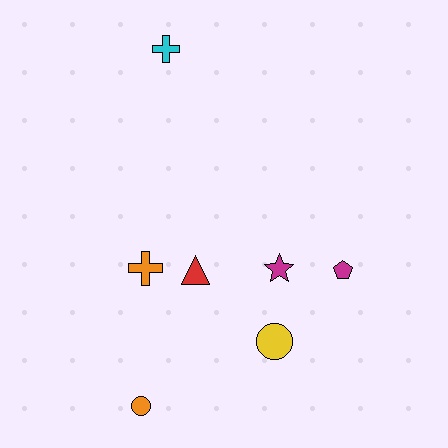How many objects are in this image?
There are 7 objects.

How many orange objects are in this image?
There are 2 orange objects.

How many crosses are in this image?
There are 2 crosses.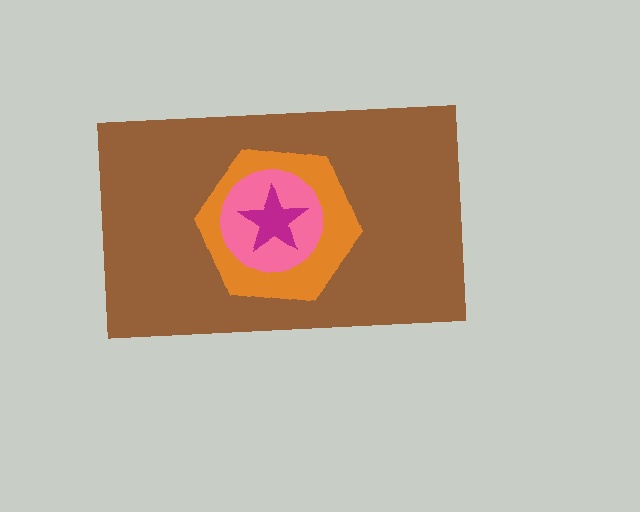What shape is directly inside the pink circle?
The magenta star.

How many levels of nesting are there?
4.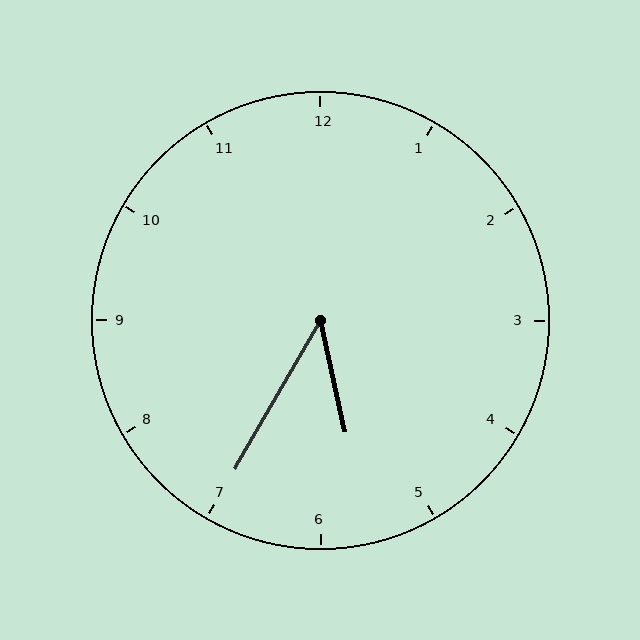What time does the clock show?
5:35.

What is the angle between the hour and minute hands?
Approximately 42 degrees.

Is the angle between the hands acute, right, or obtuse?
It is acute.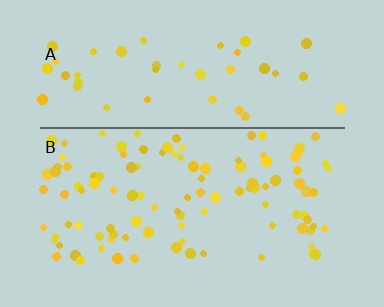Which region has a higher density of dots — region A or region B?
B (the bottom).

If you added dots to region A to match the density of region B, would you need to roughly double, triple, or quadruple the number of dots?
Approximately double.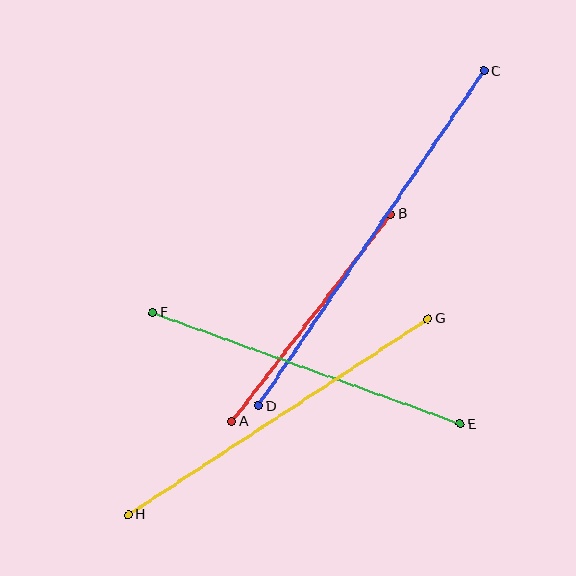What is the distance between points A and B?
The distance is approximately 262 pixels.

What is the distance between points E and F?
The distance is approximately 327 pixels.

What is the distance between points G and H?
The distance is approximately 358 pixels.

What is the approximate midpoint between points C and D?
The midpoint is at approximately (371, 238) pixels.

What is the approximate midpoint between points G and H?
The midpoint is at approximately (278, 417) pixels.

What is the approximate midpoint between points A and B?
The midpoint is at approximately (312, 318) pixels.